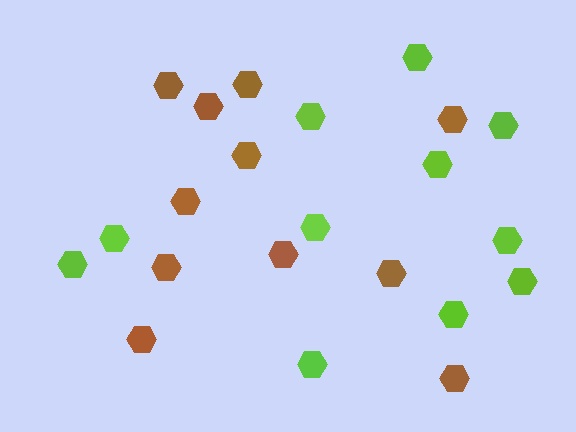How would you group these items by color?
There are 2 groups: one group of lime hexagons (11) and one group of brown hexagons (11).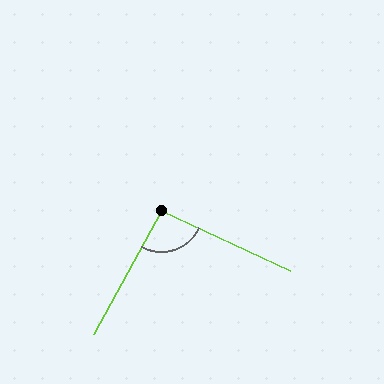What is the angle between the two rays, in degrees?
Approximately 94 degrees.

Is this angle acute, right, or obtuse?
It is approximately a right angle.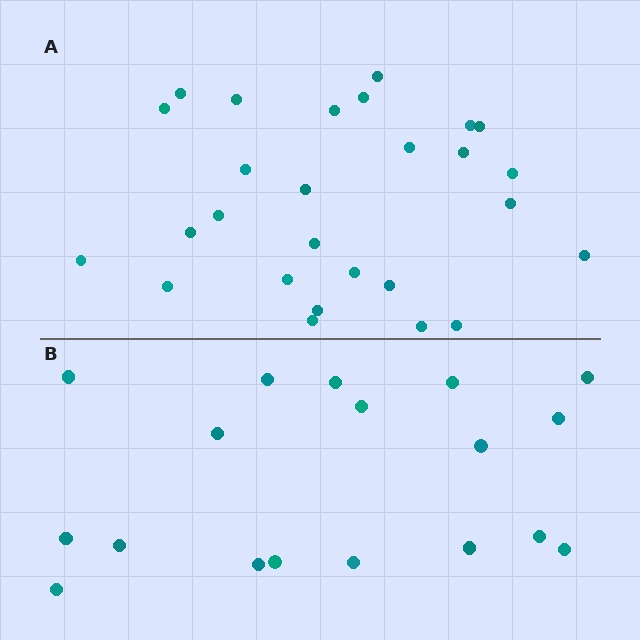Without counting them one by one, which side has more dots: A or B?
Region A (the top region) has more dots.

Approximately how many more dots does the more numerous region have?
Region A has roughly 8 or so more dots than region B.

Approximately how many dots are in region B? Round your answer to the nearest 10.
About 20 dots. (The exact count is 18, which rounds to 20.)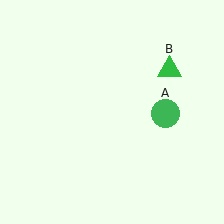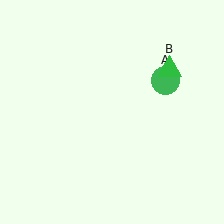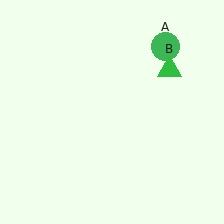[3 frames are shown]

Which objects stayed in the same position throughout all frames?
Green triangle (object B) remained stationary.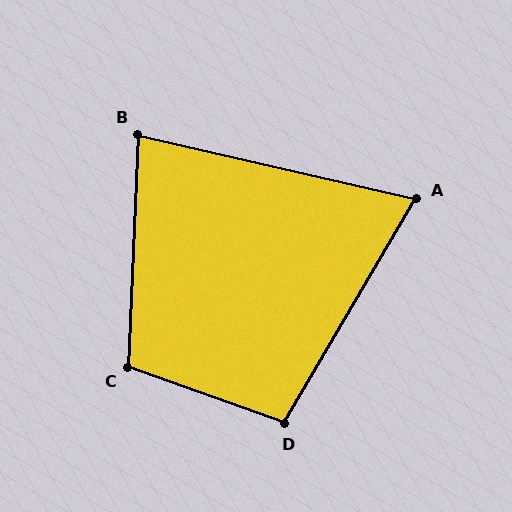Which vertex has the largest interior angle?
C, at approximately 107 degrees.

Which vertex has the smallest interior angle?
A, at approximately 73 degrees.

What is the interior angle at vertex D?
Approximately 101 degrees (obtuse).